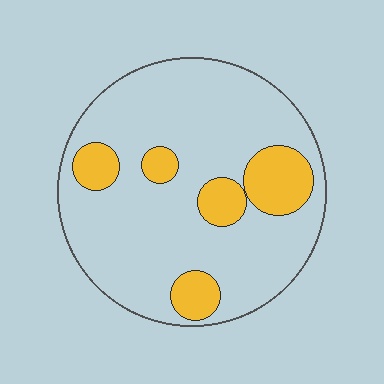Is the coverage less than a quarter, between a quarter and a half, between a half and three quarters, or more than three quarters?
Less than a quarter.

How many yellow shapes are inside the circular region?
5.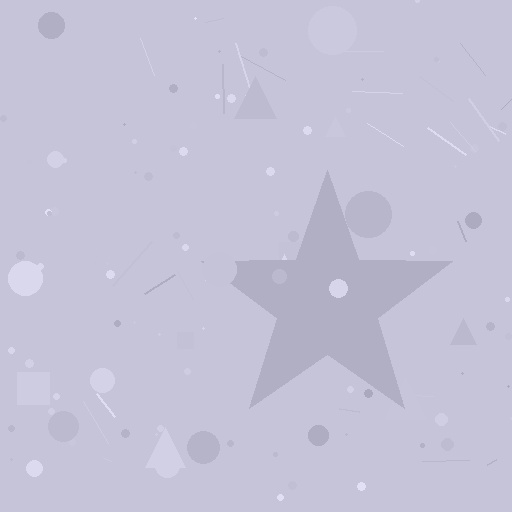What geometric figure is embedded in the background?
A star is embedded in the background.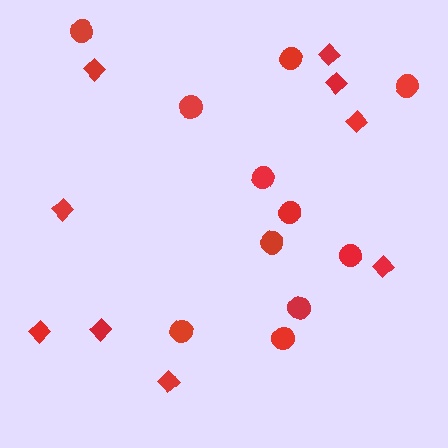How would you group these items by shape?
There are 2 groups: one group of diamonds (9) and one group of circles (11).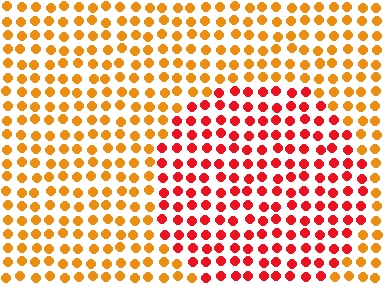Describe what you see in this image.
The image is filled with small orange elements in a uniform arrangement. A circle-shaped region is visible where the elements are tinted to a slightly different hue, forming a subtle color boundary.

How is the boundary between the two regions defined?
The boundary is defined purely by a slight shift in hue (about 39 degrees). Spacing, size, and orientation are identical on both sides.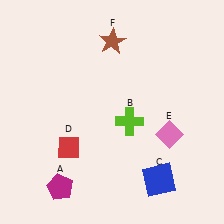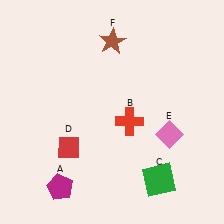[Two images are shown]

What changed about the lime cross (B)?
In Image 1, B is lime. In Image 2, it changed to red.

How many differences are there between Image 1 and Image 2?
There are 2 differences between the two images.